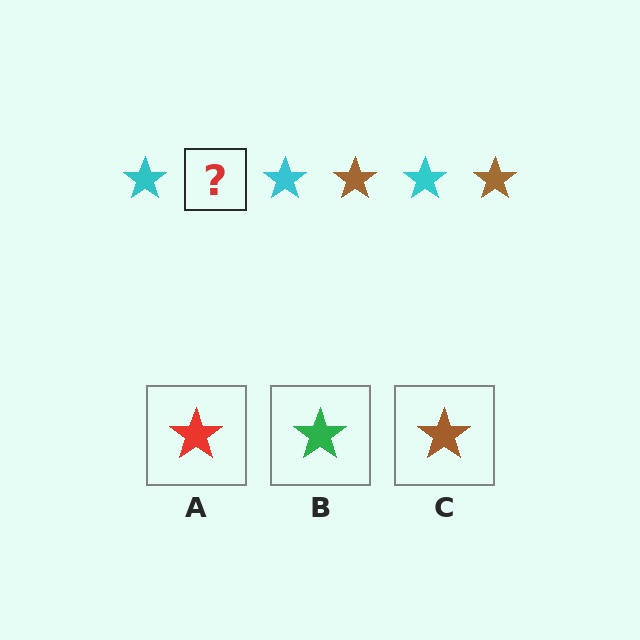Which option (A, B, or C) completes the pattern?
C.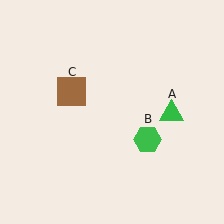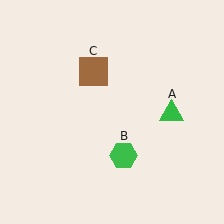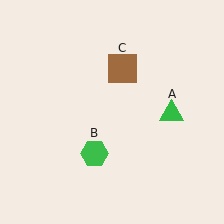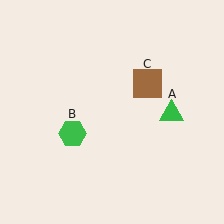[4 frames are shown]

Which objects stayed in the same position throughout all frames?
Green triangle (object A) remained stationary.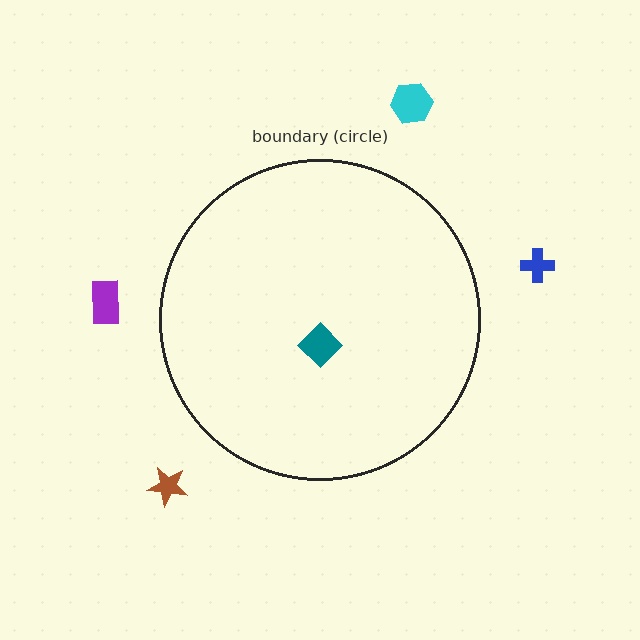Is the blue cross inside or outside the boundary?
Outside.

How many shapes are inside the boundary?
1 inside, 4 outside.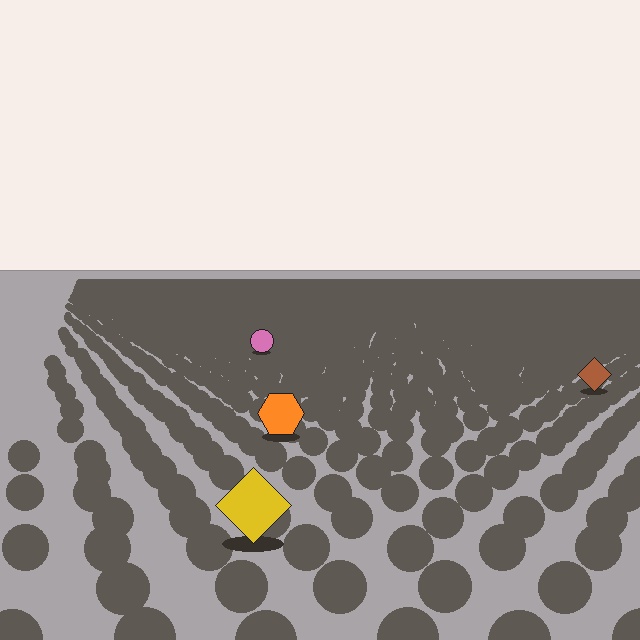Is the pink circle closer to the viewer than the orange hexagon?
No. The orange hexagon is closer — you can tell from the texture gradient: the ground texture is coarser near it.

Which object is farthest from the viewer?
The pink circle is farthest from the viewer. It appears smaller and the ground texture around it is denser.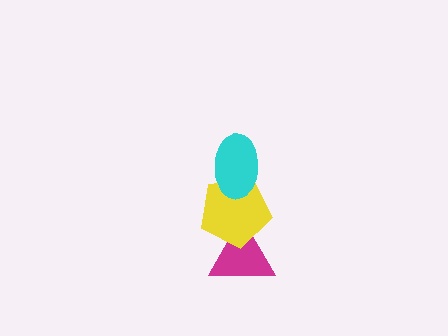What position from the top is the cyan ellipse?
The cyan ellipse is 1st from the top.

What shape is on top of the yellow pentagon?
The cyan ellipse is on top of the yellow pentagon.